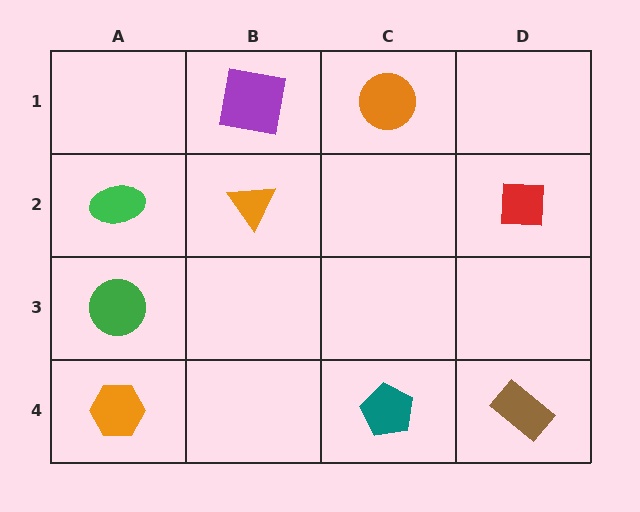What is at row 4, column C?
A teal pentagon.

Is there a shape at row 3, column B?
No, that cell is empty.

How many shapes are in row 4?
3 shapes.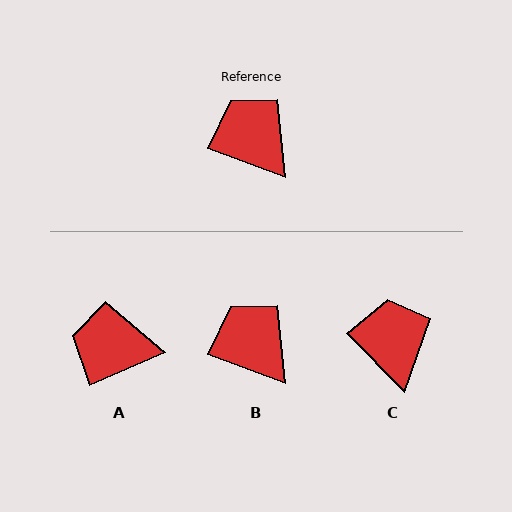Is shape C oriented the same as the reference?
No, it is off by about 25 degrees.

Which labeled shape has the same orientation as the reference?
B.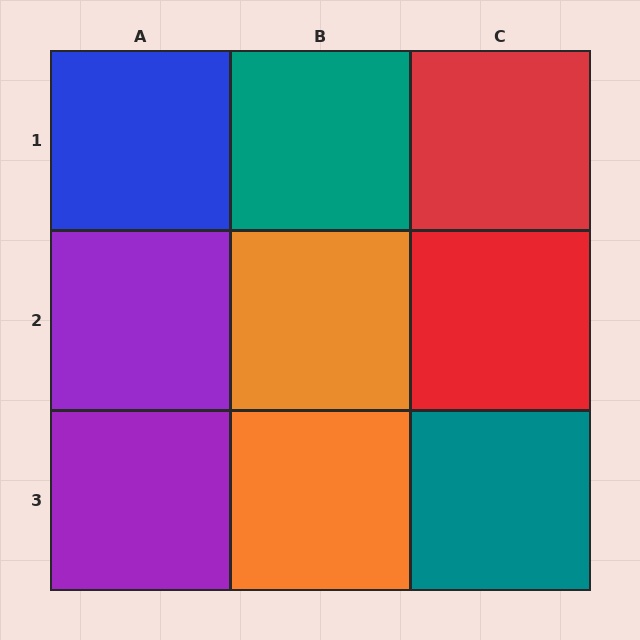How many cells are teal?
2 cells are teal.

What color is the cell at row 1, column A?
Blue.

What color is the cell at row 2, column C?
Red.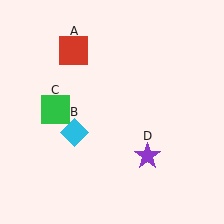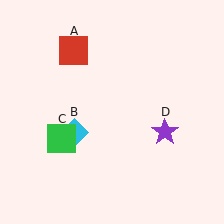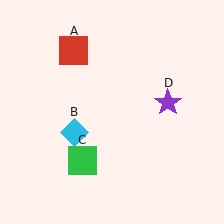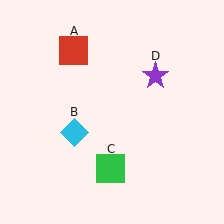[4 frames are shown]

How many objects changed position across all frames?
2 objects changed position: green square (object C), purple star (object D).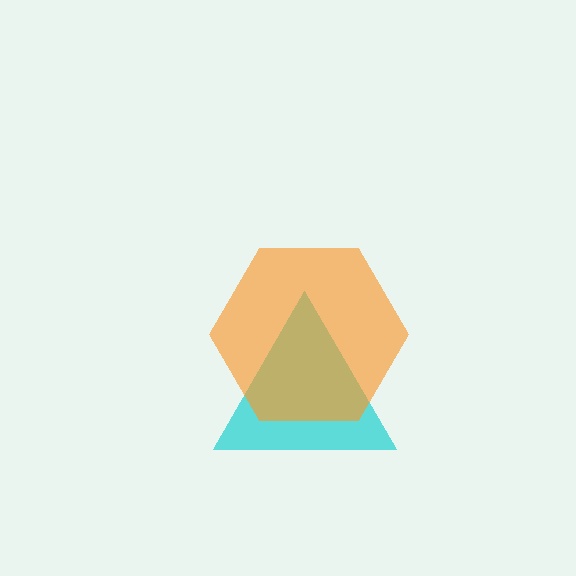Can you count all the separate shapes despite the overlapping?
Yes, there are 2 separate shapes.